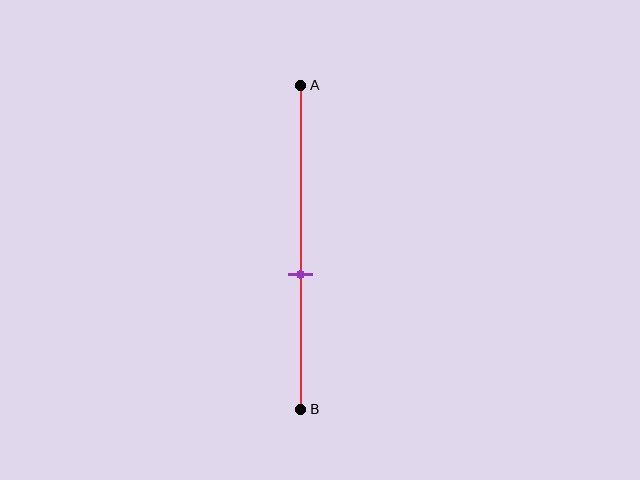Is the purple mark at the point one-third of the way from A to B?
No, the mark is at about 60% from A, not at the 33% one-third point.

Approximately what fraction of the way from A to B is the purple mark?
The purple mark is approximately 60% of the way from A to B.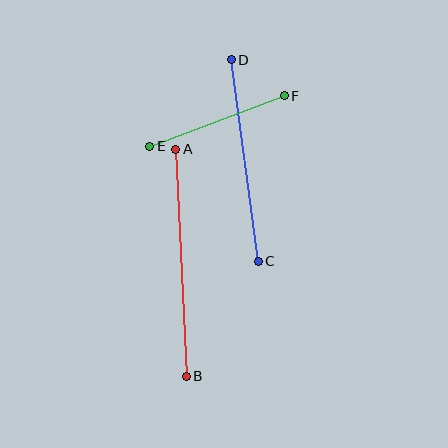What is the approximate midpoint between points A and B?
The midpoint is at approximately (181, 263) pixels.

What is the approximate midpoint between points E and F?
The midpoint is at approximately (217, 121) pixels.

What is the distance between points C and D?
The distance is approximately 203 pixels.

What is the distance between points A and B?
The distance is approximately 228 pixels.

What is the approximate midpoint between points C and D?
The midpoint is at approximately (245, 160) pixels.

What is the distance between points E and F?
The distance is approximately 144 pixels.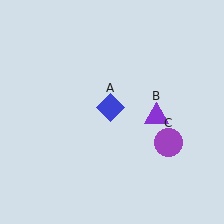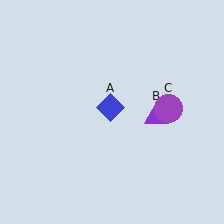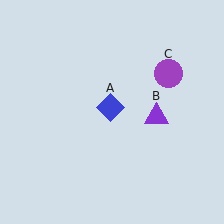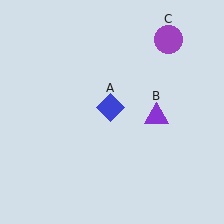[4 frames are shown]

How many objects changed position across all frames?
1 object changed position: purple circle (object C).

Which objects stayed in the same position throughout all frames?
Blue diamond (object A) and purple triangle (object B) remained stationary.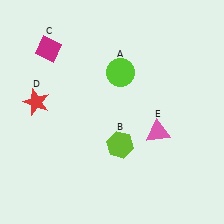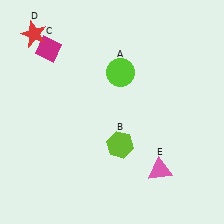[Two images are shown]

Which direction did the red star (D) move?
The red star (D) moved up.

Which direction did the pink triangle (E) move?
The pink triangle (E) moved down.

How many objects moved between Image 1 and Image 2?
2 objects moved between the two images.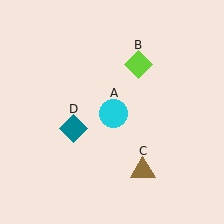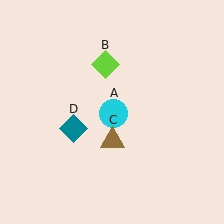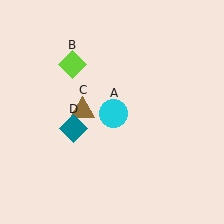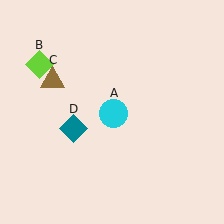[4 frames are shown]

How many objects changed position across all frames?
2 objects changed position: lime diamond (object B), brown triangle (object C).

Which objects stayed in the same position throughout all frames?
Cyan circle (object A) and teal diamond (object D) remained stationary.